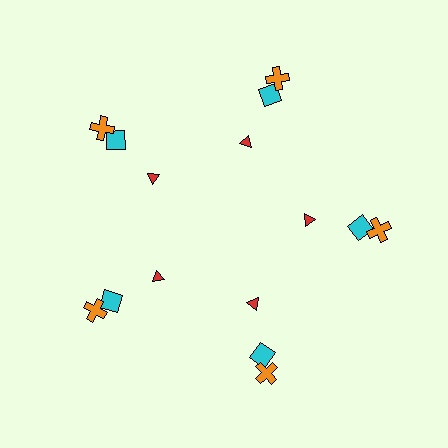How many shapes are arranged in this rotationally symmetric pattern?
There are 15 shapes, arranged in 5 groups of 3.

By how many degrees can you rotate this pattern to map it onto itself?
The pattern maps onto itself every 72 degrees of rotation.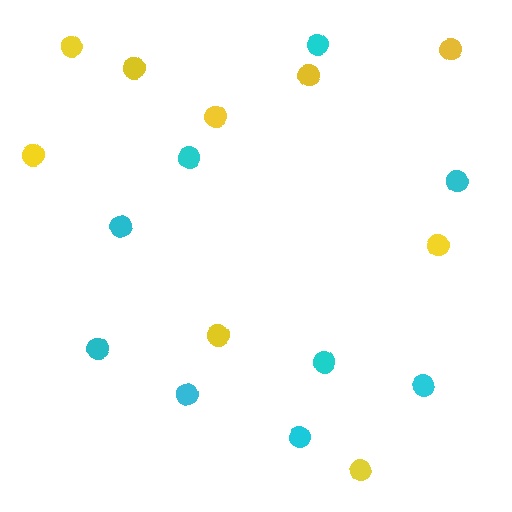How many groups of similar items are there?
There are 2 groups: one group of cyan circles (9) and one group of yellow circles (9).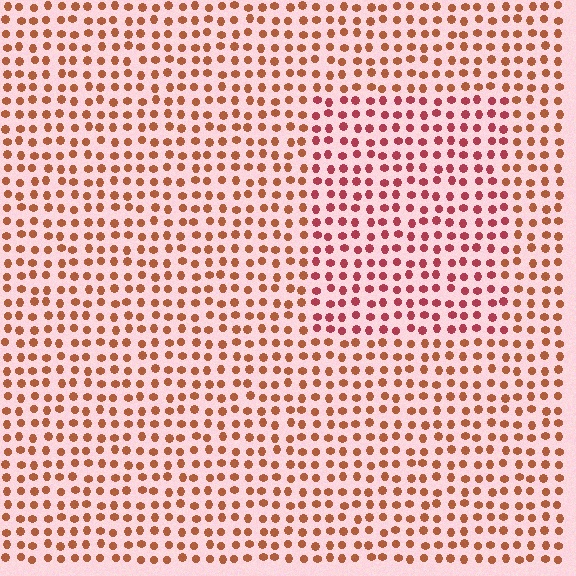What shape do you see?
I see a rectangle.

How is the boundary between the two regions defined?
The boundary is defined purely by a slight shift in hue (about 28 degrees). Spacing, size, and orientation are identical on both sides.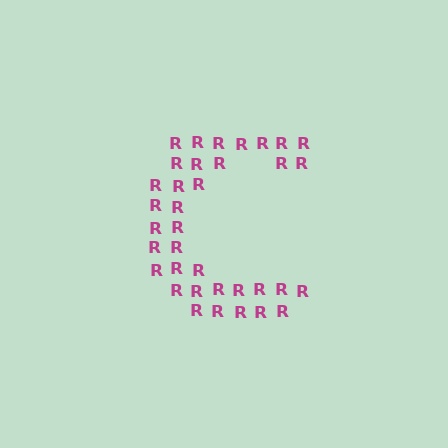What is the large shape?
The large shape is the letter C.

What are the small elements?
The small elements are letter R's.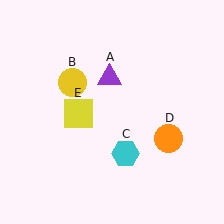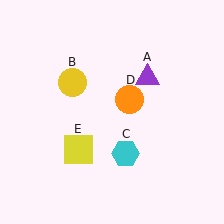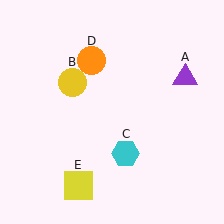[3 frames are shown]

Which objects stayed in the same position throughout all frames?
Yellow circle (object B) and cyan hexagon (object C) remained stationary.